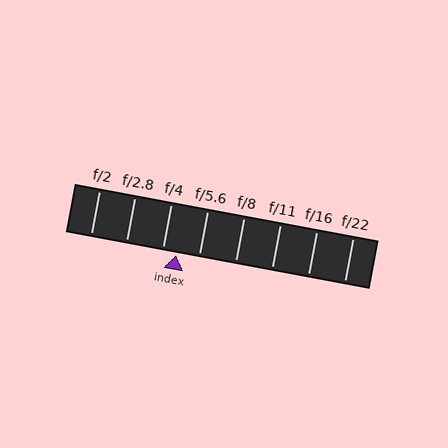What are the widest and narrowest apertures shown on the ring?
The widest aperture shown is f/2 and the narrowest is f/22.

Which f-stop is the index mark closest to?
The index mark is closest to f/4.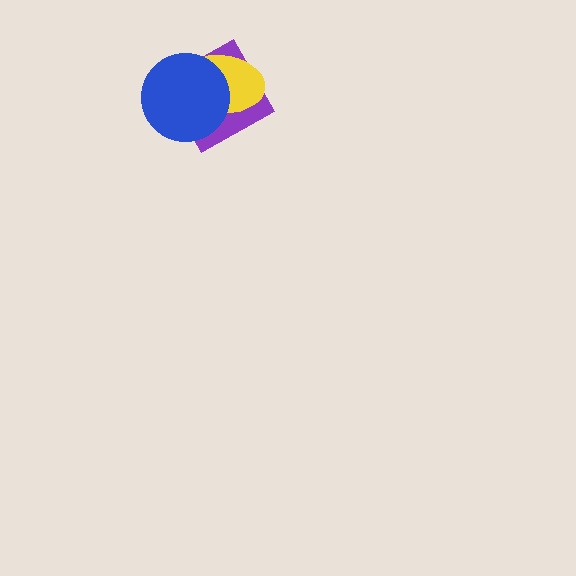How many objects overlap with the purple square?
2 objects overlap with the purple square.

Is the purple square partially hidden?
Yes, it is partially covered by another shape.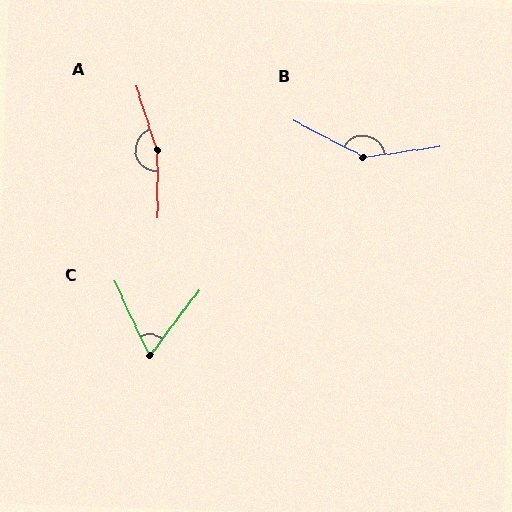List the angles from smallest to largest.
C (62°), B (144°), A (163°).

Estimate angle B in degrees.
Approximately 144 degrees.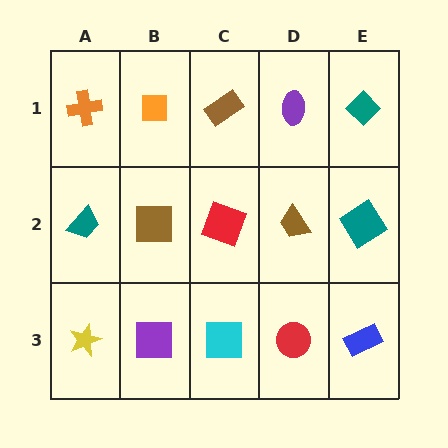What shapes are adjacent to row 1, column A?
A teal trapezoid (row 2, column A), an orange square (row 1, column B).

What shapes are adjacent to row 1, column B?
A brown square (row 2, column B), an orange cross (row 1, column A), a brown rectangle (row 1, column C).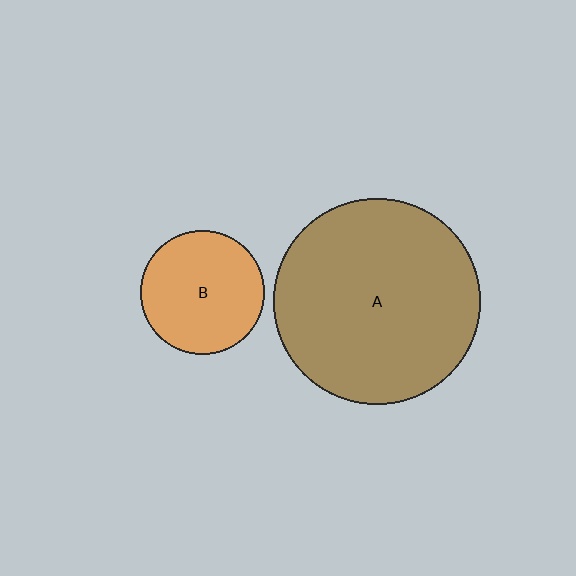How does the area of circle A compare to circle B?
Approximately 2.8 times.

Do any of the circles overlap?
No, none of the circles overlap.